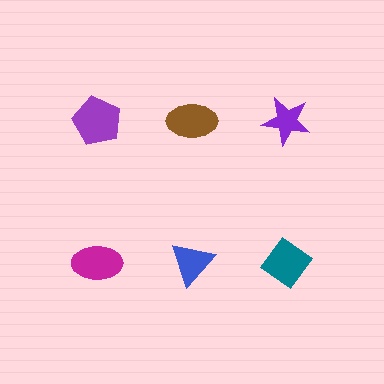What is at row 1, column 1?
A purple pentagon.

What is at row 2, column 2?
A blue triangle.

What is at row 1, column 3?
A purple star.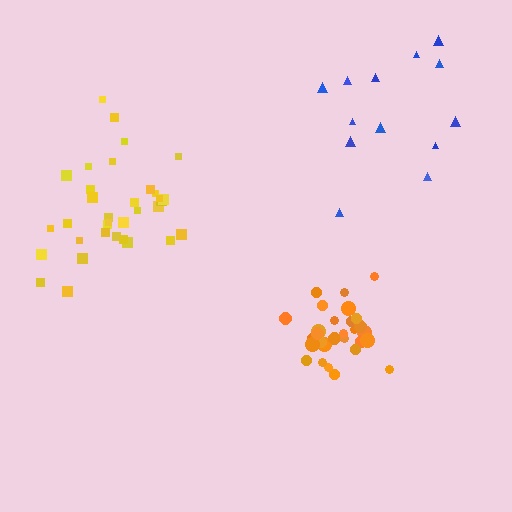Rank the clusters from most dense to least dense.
orange, yellow, blue.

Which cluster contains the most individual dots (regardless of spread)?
Yellow (34).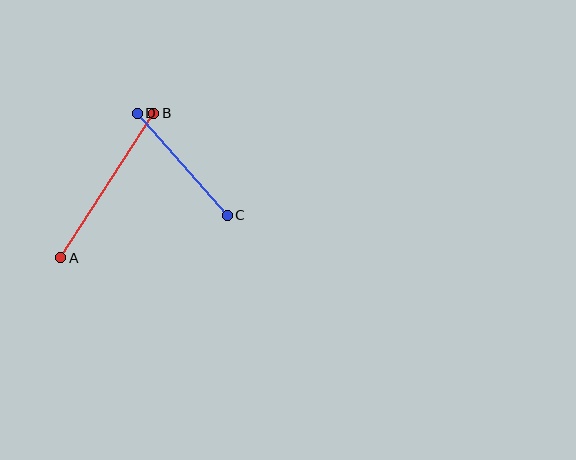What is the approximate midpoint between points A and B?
The midpoint is at approximately (107, 186) pixels.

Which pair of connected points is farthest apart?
Points A and B are farthest apart.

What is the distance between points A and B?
The distance is approximately 172 pixels.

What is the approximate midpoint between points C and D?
The midpoint is at approximately (182, 164) pixels.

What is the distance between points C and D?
The distance is approximately 136 pixels.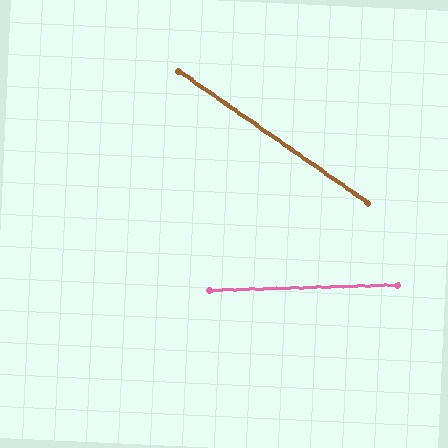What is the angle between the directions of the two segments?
Approximately 36 degrees.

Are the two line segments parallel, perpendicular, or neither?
Neither parallel nor perpendicular — they differ by about 36°.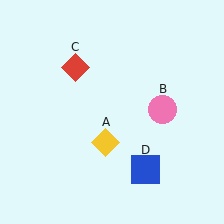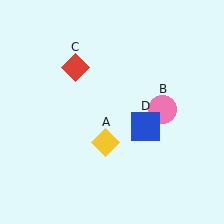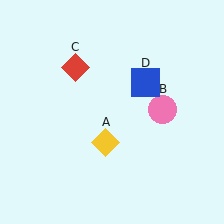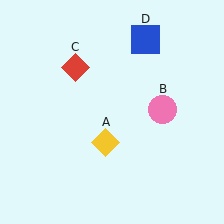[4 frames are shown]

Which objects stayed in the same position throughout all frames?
Yellow diamond (object A) and pink circle (object B) and red diamond (object C) remained stationary.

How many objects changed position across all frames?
1 object changed position: blue square (object D).